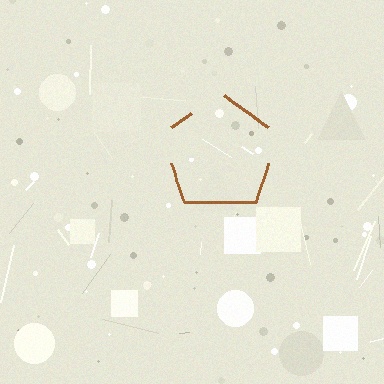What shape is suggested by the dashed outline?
The dashed outline suggests a pentagon.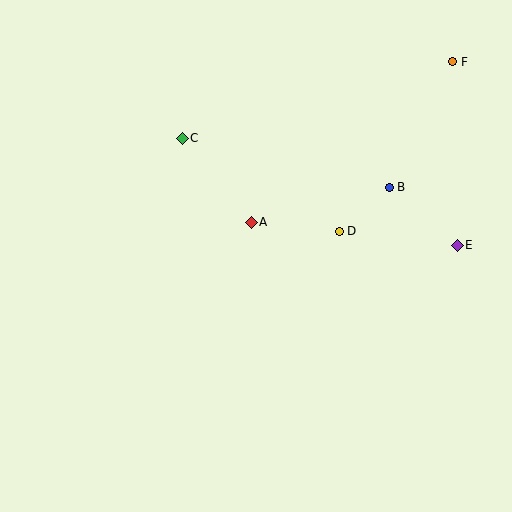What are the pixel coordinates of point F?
Point F is at (453, 62).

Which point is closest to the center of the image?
Point A at (251, 222) is closest to the center.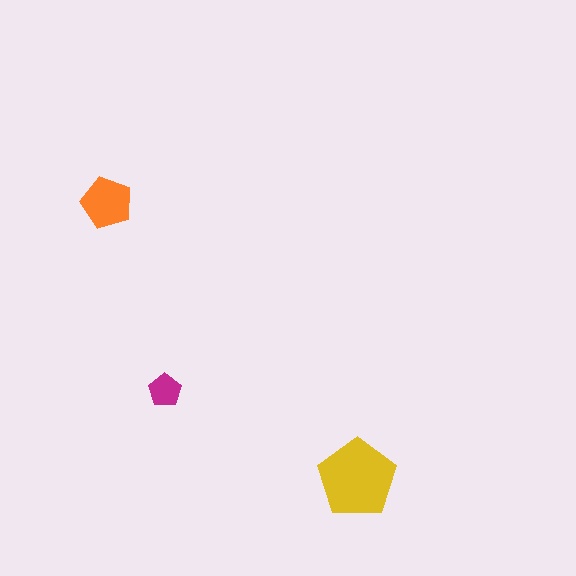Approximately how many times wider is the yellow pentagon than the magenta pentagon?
About 2.5 times wider.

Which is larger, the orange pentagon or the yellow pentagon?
The yellow one.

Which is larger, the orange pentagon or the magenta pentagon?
The orange one.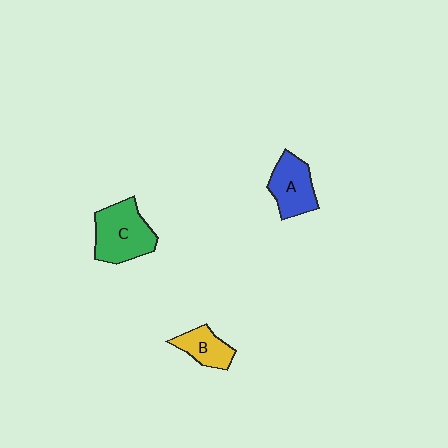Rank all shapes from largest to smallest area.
From largest to smallest: C (green), A (blue), B (yellow).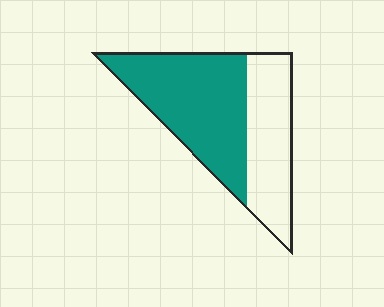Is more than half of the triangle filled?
Yes.